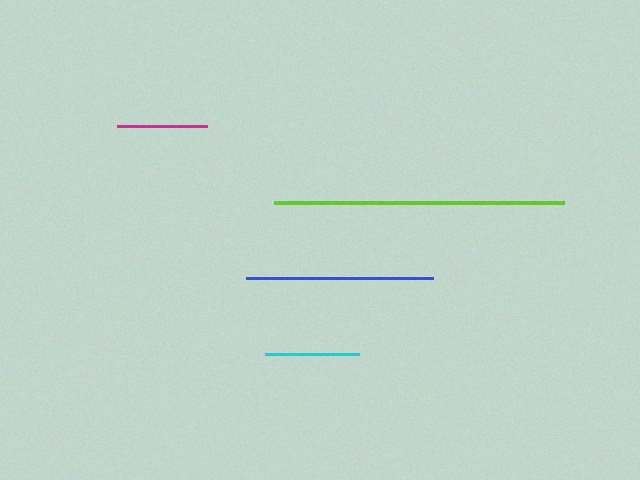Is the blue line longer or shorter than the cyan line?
The blue line is longer than the cyan line.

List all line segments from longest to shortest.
From longest to shortest: lime, blue, cyan, magenta.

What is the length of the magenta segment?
The magenta segment is approximately 90 pixels long.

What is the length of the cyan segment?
The cyan segment is approximately 94 pixels long.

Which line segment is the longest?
The lime line is the longest at approximately 289 pixels.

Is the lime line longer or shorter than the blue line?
The lime line is longer than the blue line.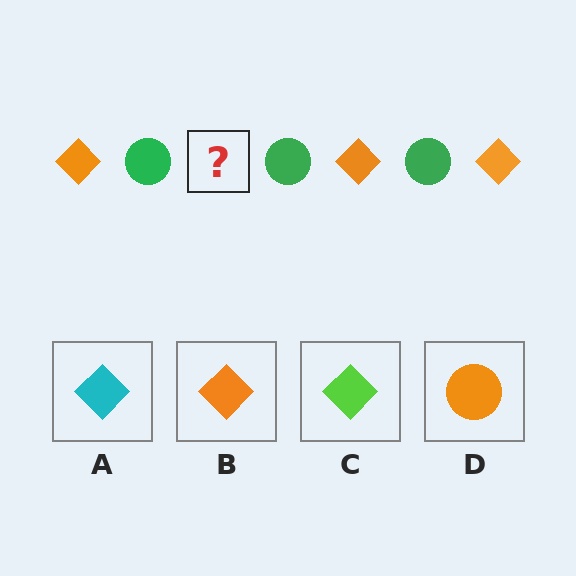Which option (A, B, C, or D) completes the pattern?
B.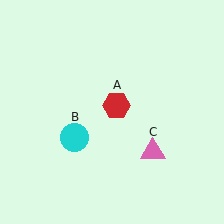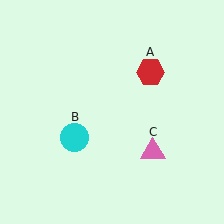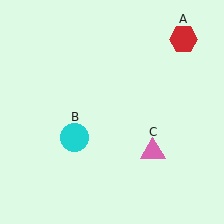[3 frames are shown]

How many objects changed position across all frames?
1 object changed position: red hexagon (object A).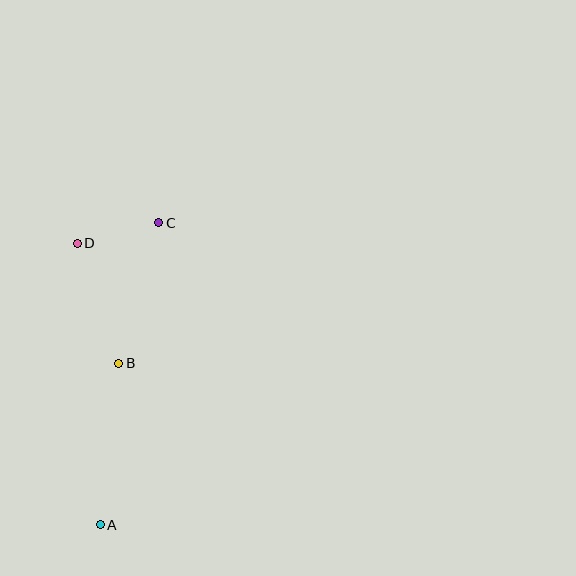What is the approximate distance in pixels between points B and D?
The distance between B and D is approximately 127 pixels.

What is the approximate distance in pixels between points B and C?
The distance between B and C is approximately 146 pixels.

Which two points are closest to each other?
Points C and D are closest to each other.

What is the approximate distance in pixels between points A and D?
The distance between A and D is approximately 282 pixels.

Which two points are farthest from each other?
Points A and C are farthest from each other.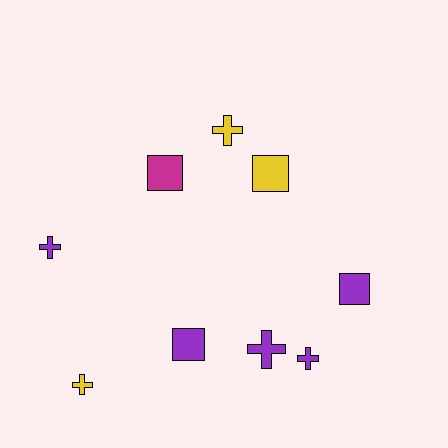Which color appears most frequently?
Purple, with 5 objects.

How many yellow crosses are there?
There are 2 yellow crosses.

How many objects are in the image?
There are 9 objects.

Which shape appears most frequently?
Cross, with 5 objects.